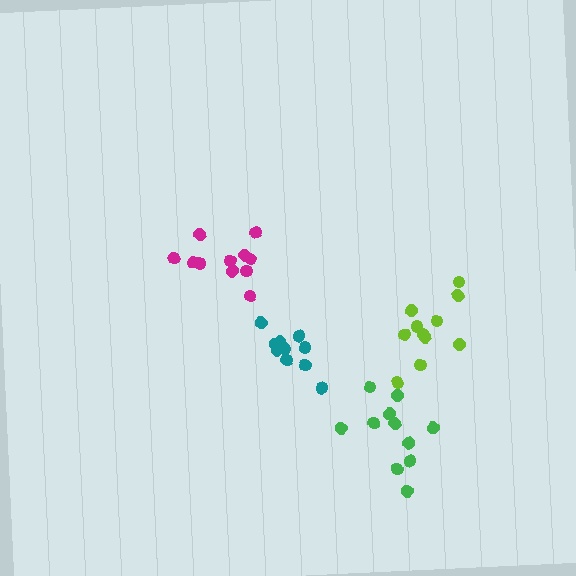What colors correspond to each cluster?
The clusters are colored: lime, green, magenta, teal.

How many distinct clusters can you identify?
There are 4 distinct clusters.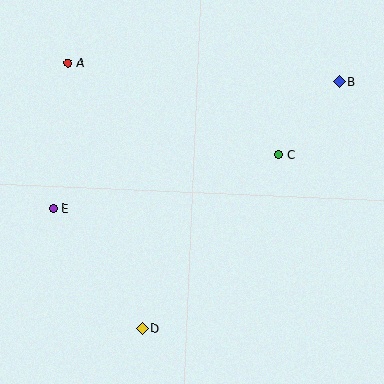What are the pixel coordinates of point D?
Point D is at (142, 328).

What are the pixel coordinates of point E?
Point E is at (54, 208).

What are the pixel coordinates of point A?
Point A is at (68, 63).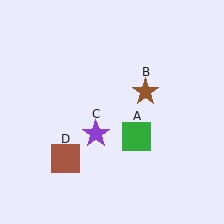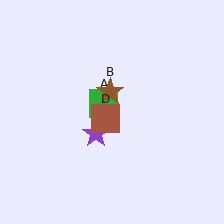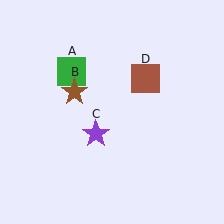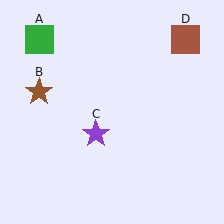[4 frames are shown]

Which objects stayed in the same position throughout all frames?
Purple star (object C) remained stationary.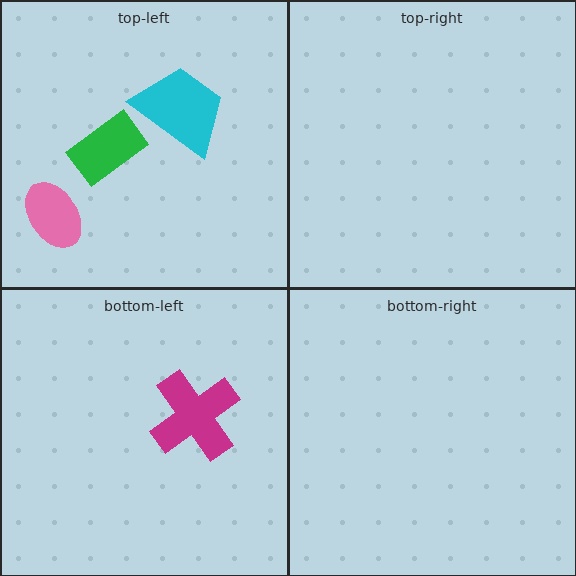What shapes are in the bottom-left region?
The magenta cross.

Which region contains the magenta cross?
The bottom-left region.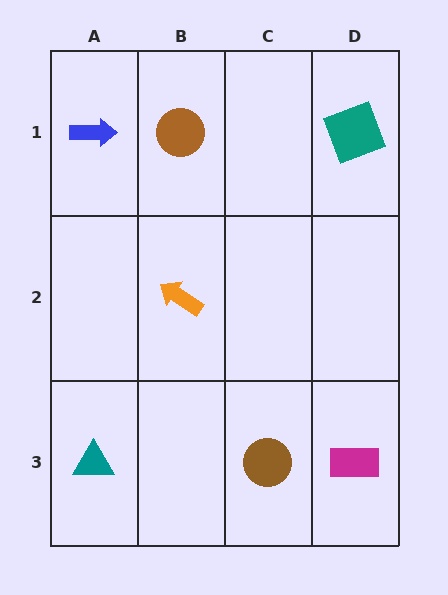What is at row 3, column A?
A teal triangle.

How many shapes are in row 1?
3 shapes.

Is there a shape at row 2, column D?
No, that cell is empty.